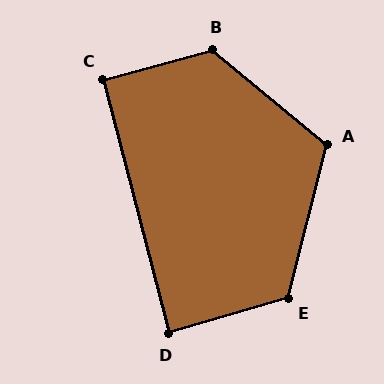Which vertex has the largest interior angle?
B, at approximately 125 degrees.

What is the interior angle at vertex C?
Approximately 90 degrees (approximately right).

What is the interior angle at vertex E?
Approximately 121 degrees (obtuse).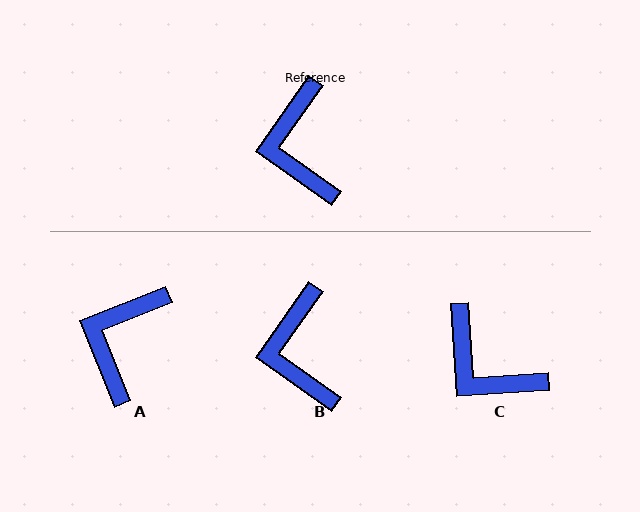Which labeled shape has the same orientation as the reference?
B.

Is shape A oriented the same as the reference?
No, it is off by about 33 degrees.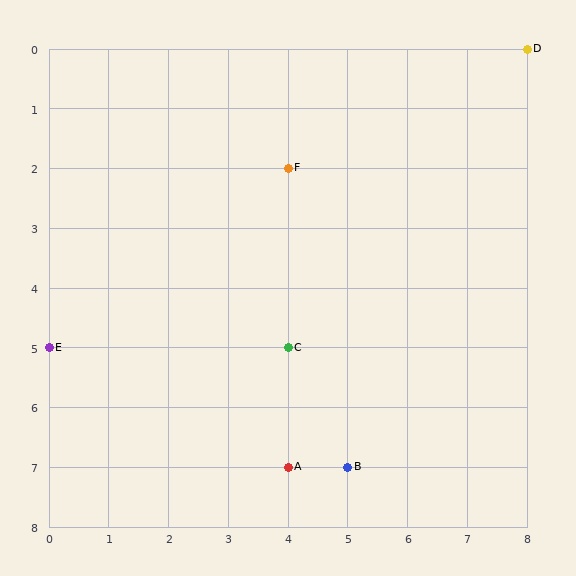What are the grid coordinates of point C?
Point C is at grid coordinates (4, 5).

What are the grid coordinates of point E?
Point E is at grid coordinates (0, 5).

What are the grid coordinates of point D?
Point D is at grid coordinates (8, 0).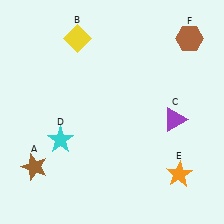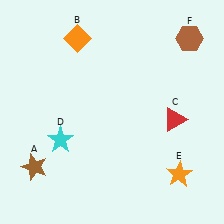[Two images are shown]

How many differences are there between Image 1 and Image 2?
There are 2 differences between the two images.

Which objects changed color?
B changed from yellow to orange. C changed from purple to red.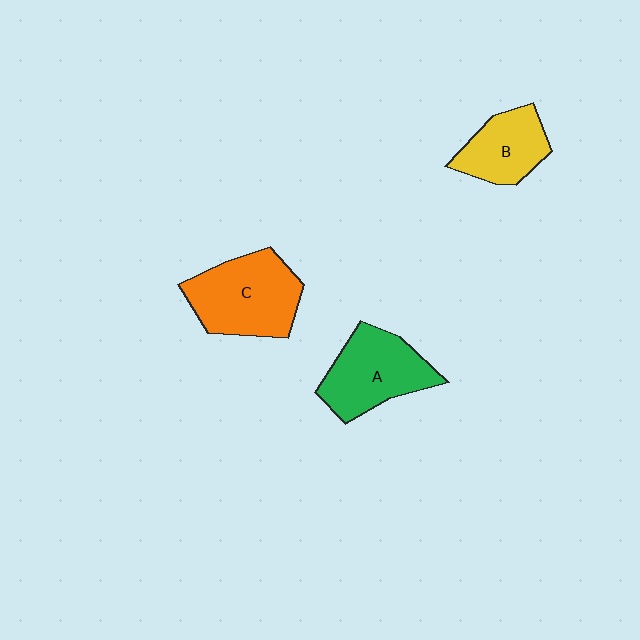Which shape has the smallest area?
Shape B (yellow).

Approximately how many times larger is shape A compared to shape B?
Approximately 1.4 times.